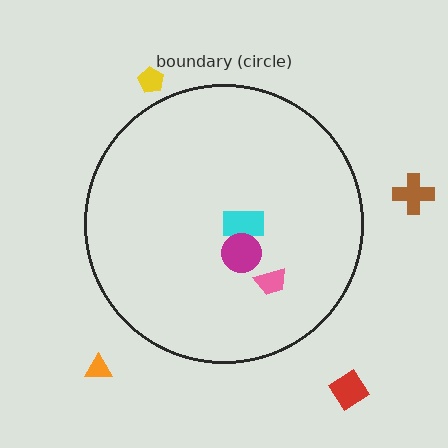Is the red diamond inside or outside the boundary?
Outside.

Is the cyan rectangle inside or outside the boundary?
Inside.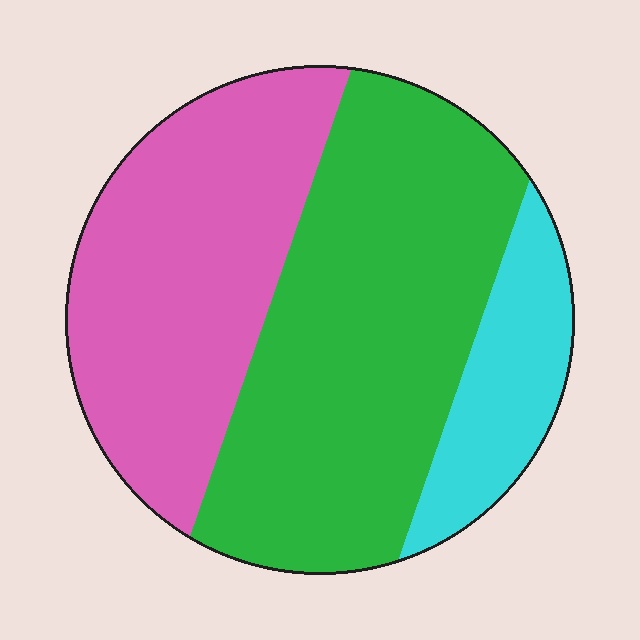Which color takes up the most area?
Green, at roughly 50%.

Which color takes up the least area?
Cyan, at roughly 15%.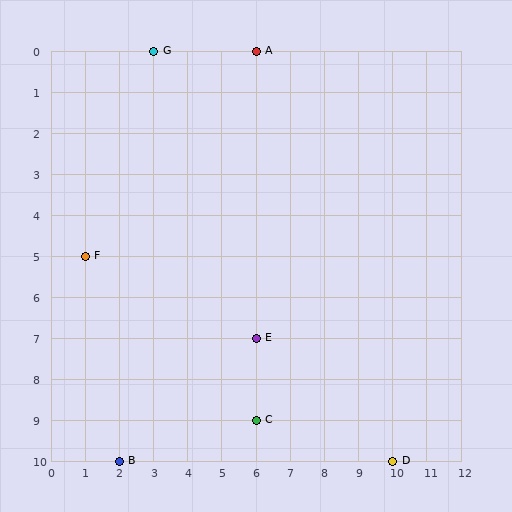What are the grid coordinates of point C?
Point C is at grid coordinates (6, 9).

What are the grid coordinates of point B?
Point B is at grid coordinates (2, 10).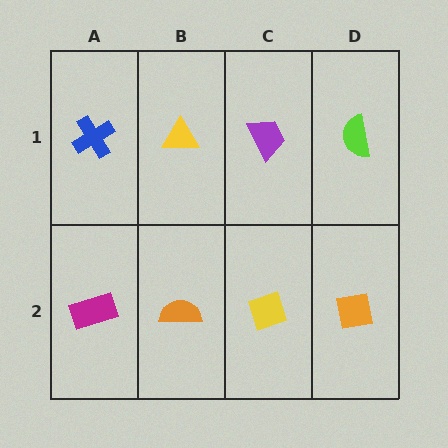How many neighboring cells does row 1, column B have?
3.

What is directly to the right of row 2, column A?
An orange semicircle.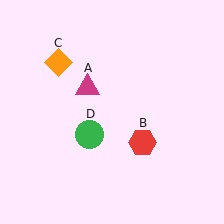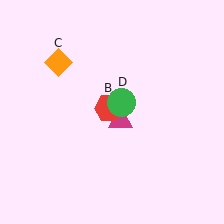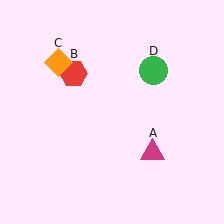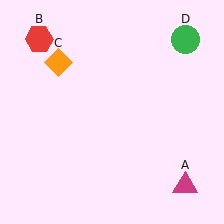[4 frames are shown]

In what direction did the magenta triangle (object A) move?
The magenta triangle (object A) moved down and to the right.